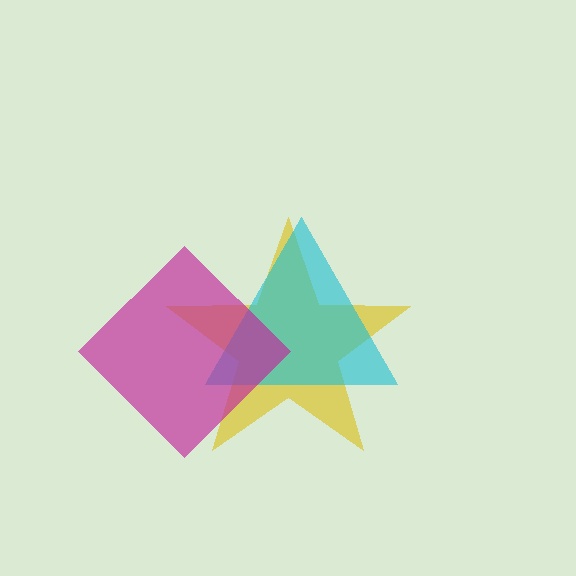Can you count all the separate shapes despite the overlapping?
Yes, there are 3 separate shapes.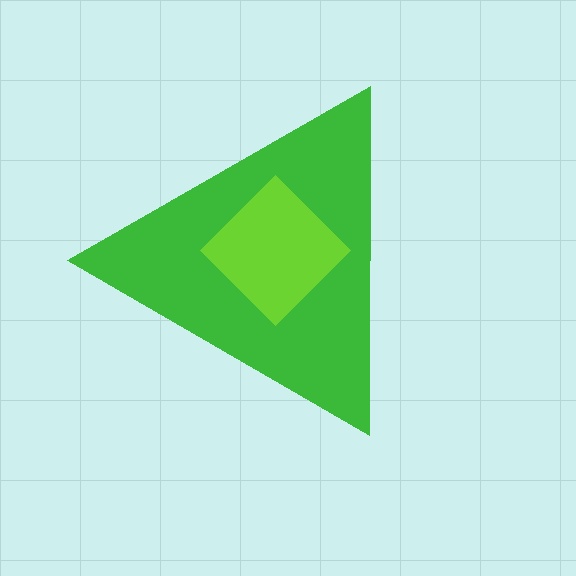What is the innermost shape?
The lime diamond.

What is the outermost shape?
The green triangle.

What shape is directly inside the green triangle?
The lime diamond.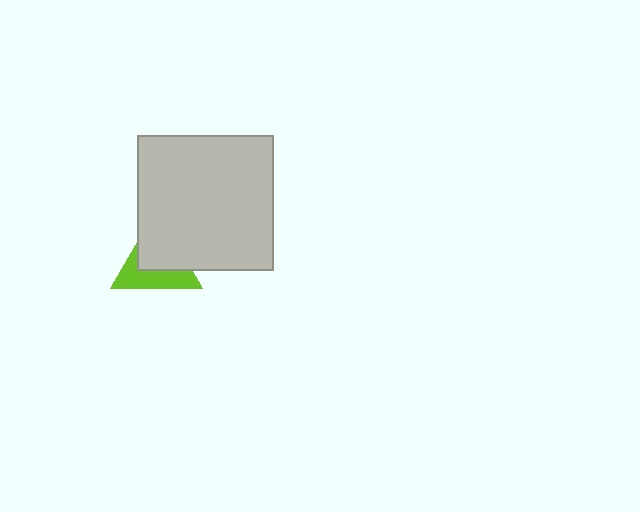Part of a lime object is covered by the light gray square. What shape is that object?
It is a triangle.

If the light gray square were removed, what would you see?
You would see the complete lime triangle.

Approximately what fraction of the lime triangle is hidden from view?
Roughly 53% of the lime triangle is hidden behind the light gray square.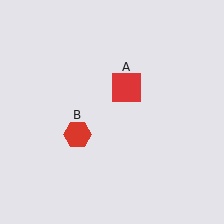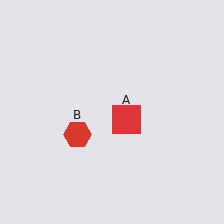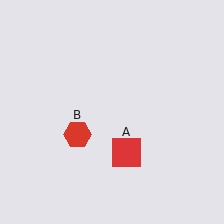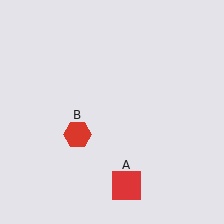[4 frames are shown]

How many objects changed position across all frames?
1 object changed position: red square (object A).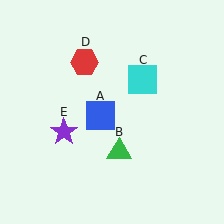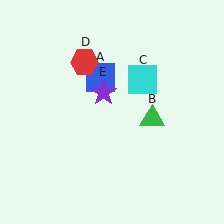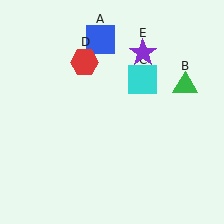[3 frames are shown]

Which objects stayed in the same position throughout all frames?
Cyan square (object C) and red hexagon (object D) remained stationary.